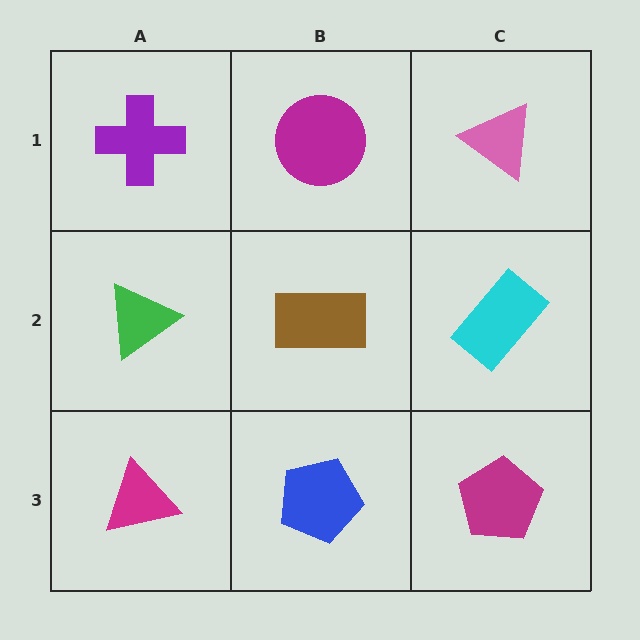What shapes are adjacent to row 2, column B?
A magenta circle (row 1, column B), a blue pentagon (row 3, column B), a green triangle (row 2, column A), a cyan rectangle (row 2, column C).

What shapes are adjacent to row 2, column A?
A purple cross (row 1, column A), a magenta triangle (row 3, column A), a brown rectangle (row 2, column B).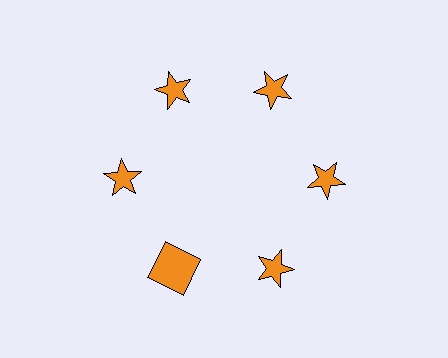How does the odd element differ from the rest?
It has a different shape: square instead of star.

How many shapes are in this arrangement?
There are 6 shapes arranged in a ring pattern.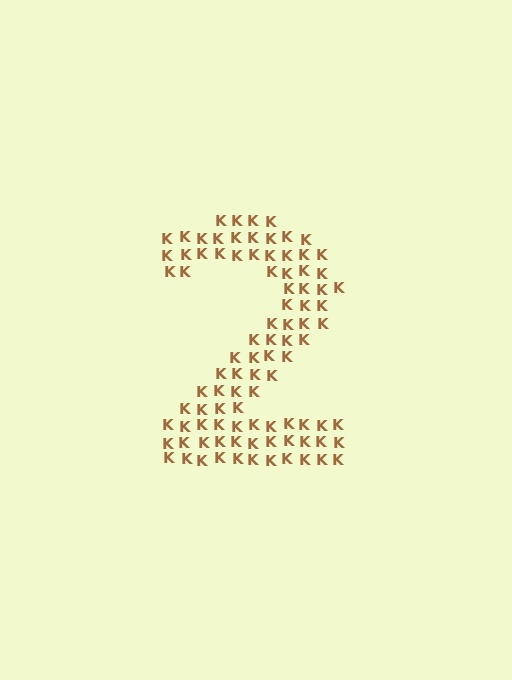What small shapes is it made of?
It is made of small letter K's.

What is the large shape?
The large shape is the digit 2.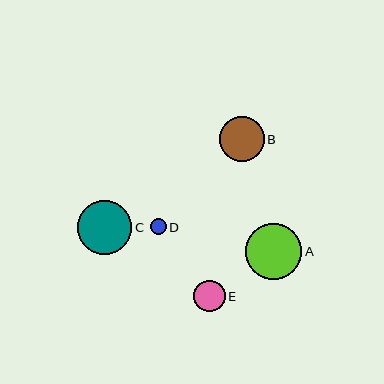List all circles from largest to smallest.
From largest to smallest: A, C, B, E, D.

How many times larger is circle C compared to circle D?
Circle C is approximately 3.4 times the size of circle D.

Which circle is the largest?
Circle A is the largest with a size of approximately 56 pixels.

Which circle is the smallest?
Circle D is the smallest with a size of approximately 16 pixels.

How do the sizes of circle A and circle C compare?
Circle A and circle C are approximately the same size.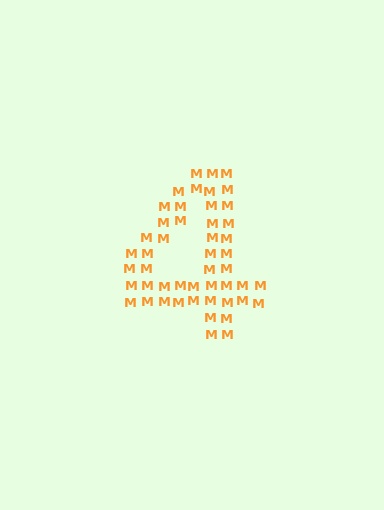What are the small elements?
The small elements are letter M's.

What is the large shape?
The large shape is the digit 4.